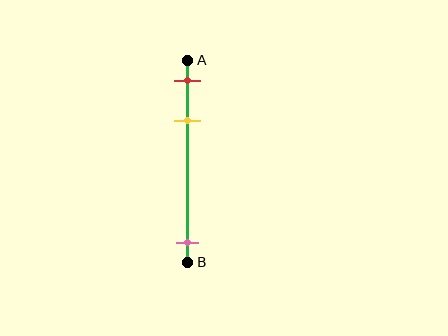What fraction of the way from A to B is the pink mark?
The pink mark is approximately 90% (0.9) of the way from A to B.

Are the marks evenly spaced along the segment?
No, the marks are not evenly spaced.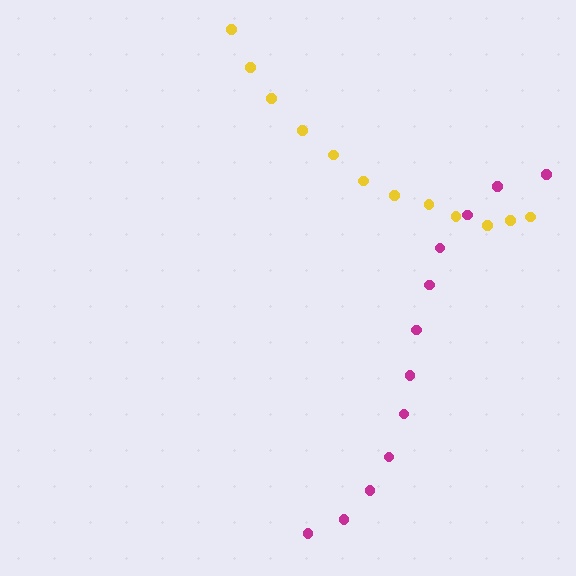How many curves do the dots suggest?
There are 2 distinct paths.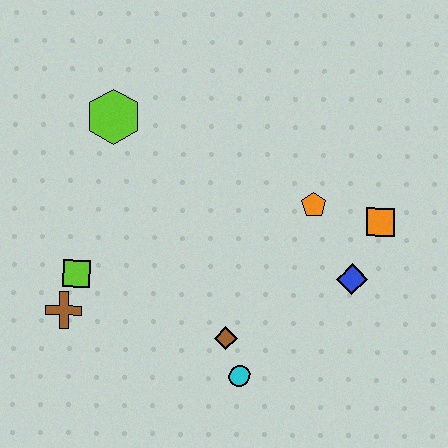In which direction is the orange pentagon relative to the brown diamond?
The orange pentagon is above the brown diamond.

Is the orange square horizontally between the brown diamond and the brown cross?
No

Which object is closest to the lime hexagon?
The lime square is closest to the lime hexagon.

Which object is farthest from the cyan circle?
The lime hexagon is farthest from the cyan circle.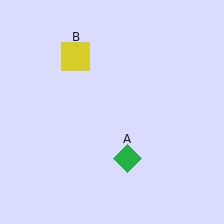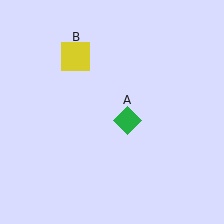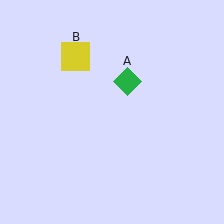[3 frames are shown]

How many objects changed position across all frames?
1 object changed position: green diamond (object A).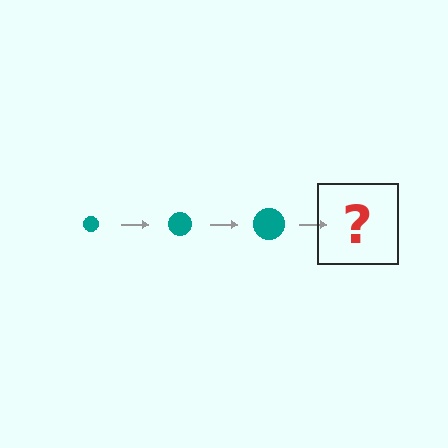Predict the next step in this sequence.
The next step is a teal circle, larger than the previous one.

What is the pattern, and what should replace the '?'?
The pattern is that the circle gets progressively larger each step. The '?' should be a teal circle, larger than the previous one.